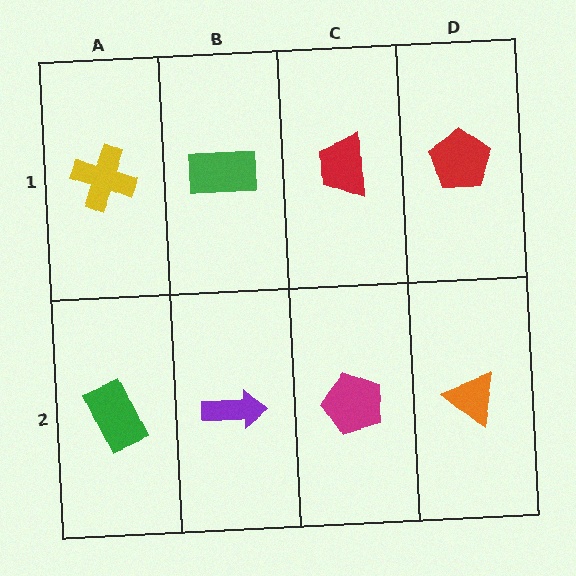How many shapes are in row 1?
4 shapes.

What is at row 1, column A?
A yellow cross.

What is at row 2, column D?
An orange triangle.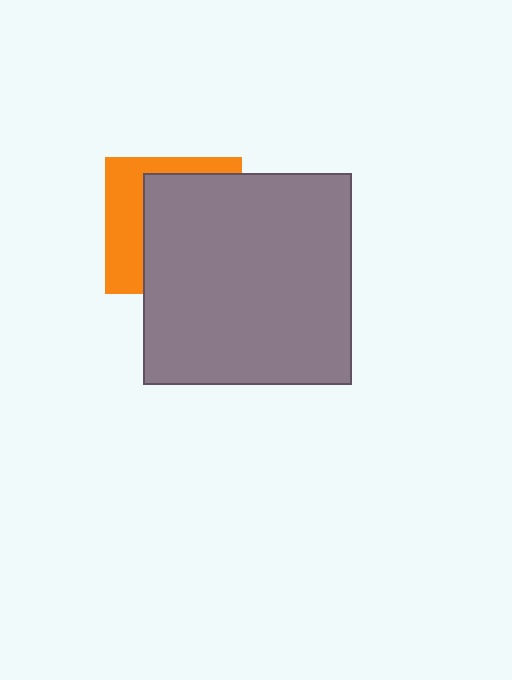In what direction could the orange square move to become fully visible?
The orange square could move left. That would shift it out from behind the gray rectangle entirely.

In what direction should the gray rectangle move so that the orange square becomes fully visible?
The gray rectangle should move right. That is the shortest direction to clear the overlap and leave the orange square fully visible.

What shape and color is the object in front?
The object in front is a gray rectangle.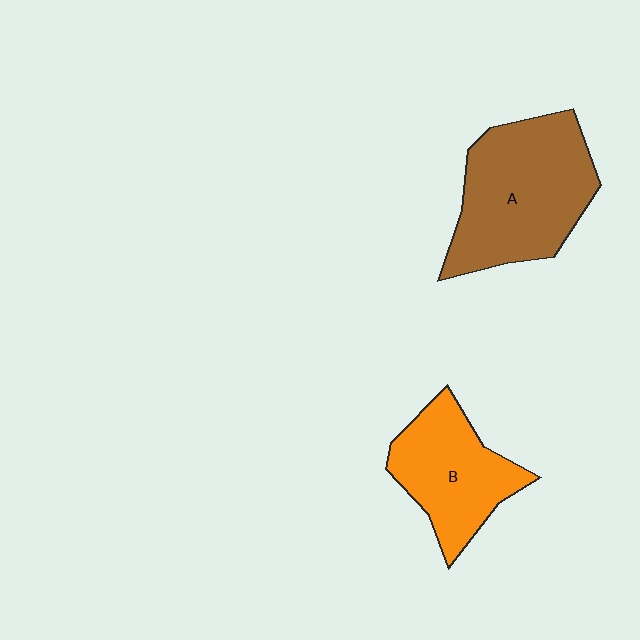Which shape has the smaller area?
Shape B (orange).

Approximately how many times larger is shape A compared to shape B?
Approximately 1.4 times.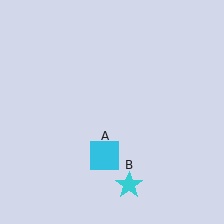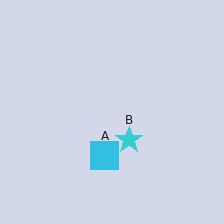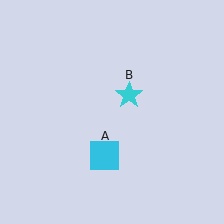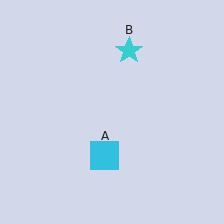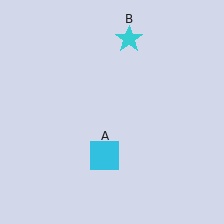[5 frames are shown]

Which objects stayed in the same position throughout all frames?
Cyan square (object A) remained stationary.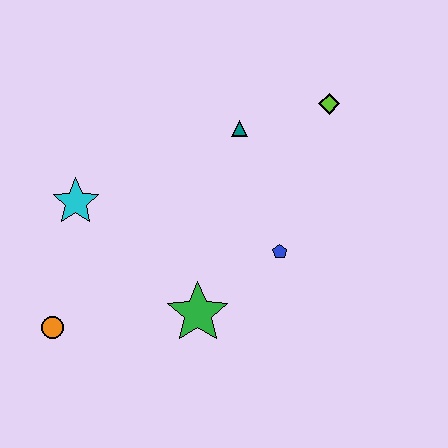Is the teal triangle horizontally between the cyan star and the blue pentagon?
Yes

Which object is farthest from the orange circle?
The lime diamond is farthest from the orange circle.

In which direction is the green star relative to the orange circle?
The green star is to the right of the orange circle.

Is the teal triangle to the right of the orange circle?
Yes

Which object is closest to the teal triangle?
The lime diamond is closest to the teal triangle.